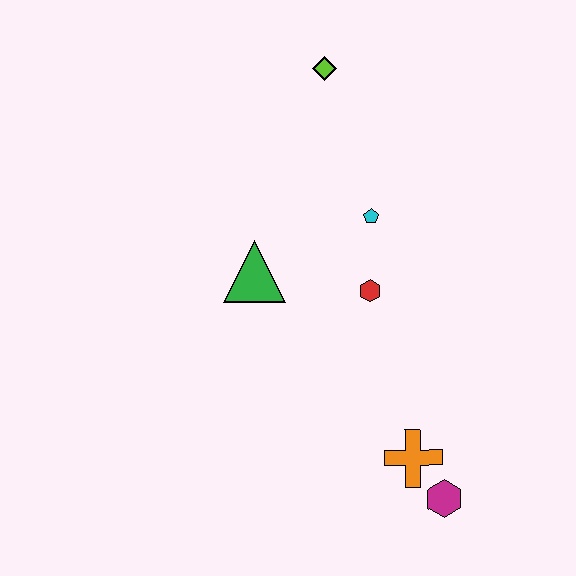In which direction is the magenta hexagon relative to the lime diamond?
The magenta hexagon is below the lime diamond.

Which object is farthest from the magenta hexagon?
The lime diamond is farthest from the magenta hexagon.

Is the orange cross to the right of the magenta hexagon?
No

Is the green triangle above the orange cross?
Yes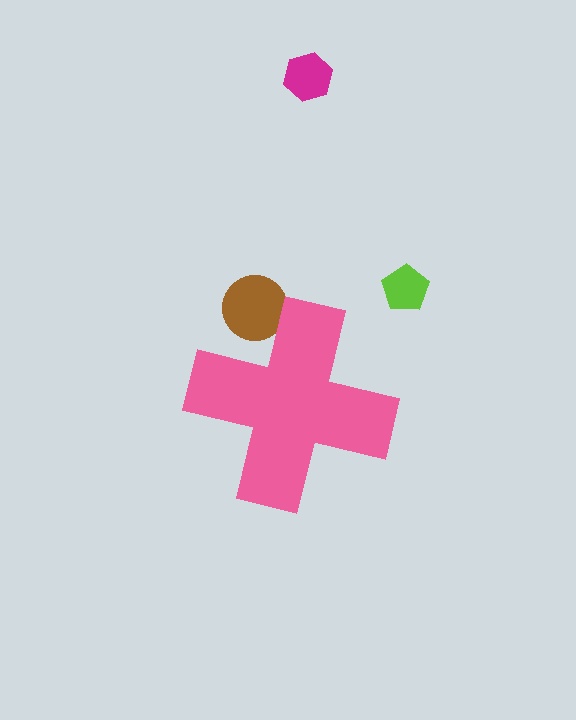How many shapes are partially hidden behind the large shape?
1 shape is partially hidden.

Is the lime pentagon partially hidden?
No, the lime pentagon is fully visible.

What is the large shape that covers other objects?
A pink cross.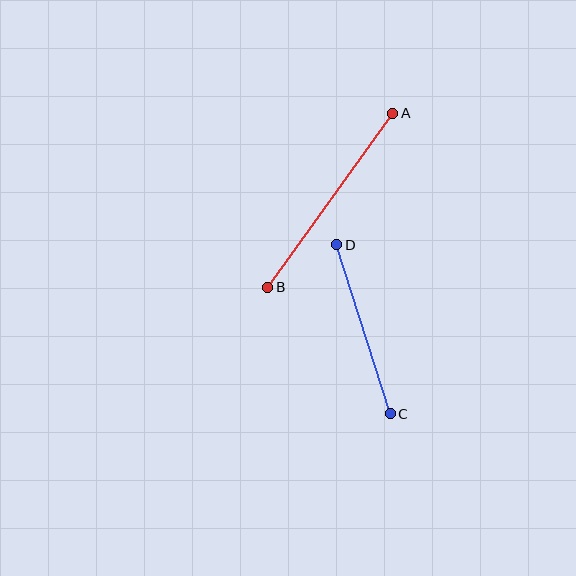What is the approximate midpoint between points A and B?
The midpoint is at approximately (330, 200) pixels.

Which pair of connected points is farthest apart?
Points A and B are farthest apart.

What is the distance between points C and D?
The distance is approximately 177 pixels.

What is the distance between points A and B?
The distance is approximately 214 pixels.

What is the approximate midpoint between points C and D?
The midpoint is at approximately (364, 329) pixels.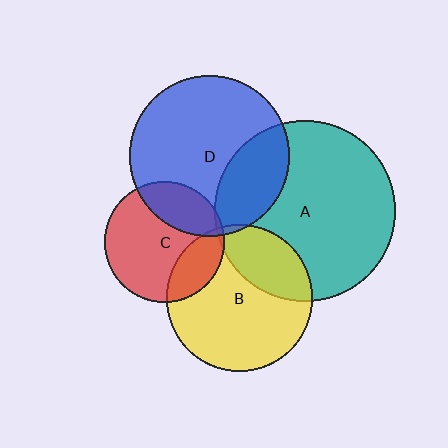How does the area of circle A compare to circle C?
Approximately 2.3 times.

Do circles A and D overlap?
Yes.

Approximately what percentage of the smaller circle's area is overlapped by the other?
Approximately 25%.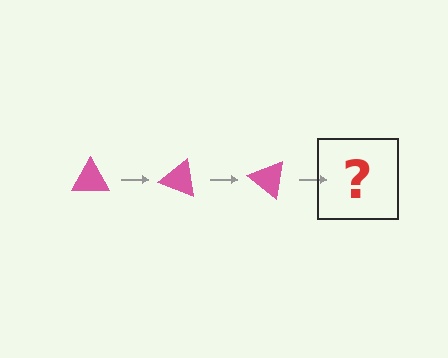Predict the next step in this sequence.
The next step is a pink triangle rotated 60 degrees.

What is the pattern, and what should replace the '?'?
The pattern is that the triangle rotates 20 degrees each step. The '?' should be a pink triangle rotated 60 degrees.